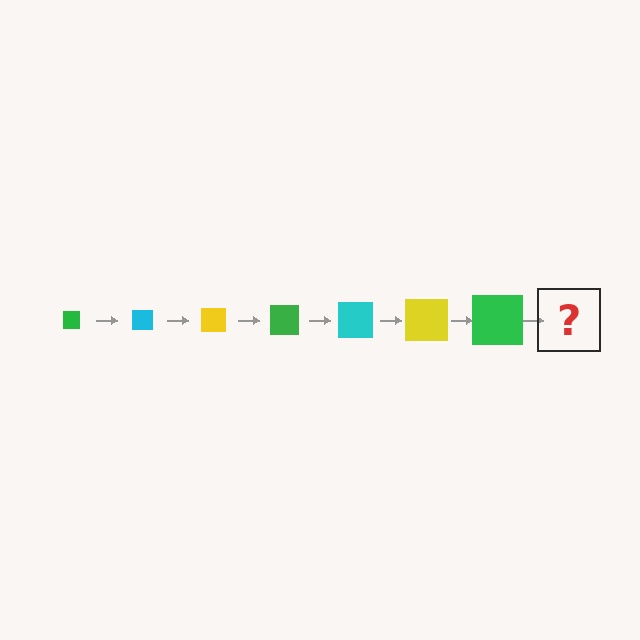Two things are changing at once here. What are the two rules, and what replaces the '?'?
The two rules are that the square grows larger each step and the color cycles through green, cyan, and yellow. The '?' should be a cyan square, larger than the previous one.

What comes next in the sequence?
The next element should be a cyan square, larger than the previous one.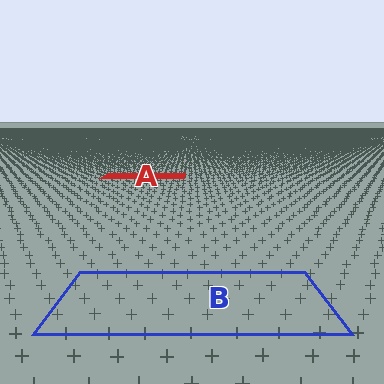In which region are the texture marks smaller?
The texture marks are smaller in region A, because it is farther away.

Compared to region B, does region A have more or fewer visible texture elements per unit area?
Region A has more texture elements per unit area — they are packed more densely because it is farther away.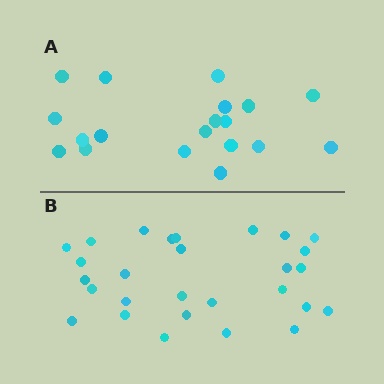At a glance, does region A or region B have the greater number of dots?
Region B (the bottom region) has more dots.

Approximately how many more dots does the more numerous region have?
Region B has roughly 8 or so more dots than region A.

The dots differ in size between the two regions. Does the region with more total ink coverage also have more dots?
No. Region A has more total ink coverage because its dots are larger, but region B actually contains more individual dots. Total area can be misleading — the number of items is what matters here.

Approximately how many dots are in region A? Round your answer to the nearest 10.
About 20 dots. (The exact count is 19, which rounds to 20.)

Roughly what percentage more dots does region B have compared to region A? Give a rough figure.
About 45% more.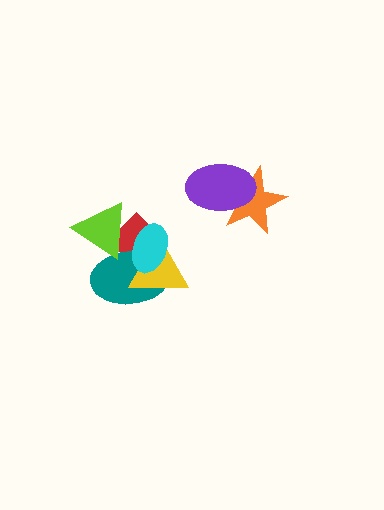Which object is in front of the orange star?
The purple ellipse is in front of the orange star.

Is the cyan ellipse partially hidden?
No, no other shape covers it.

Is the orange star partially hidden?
Yes, it is partially covered by another shape.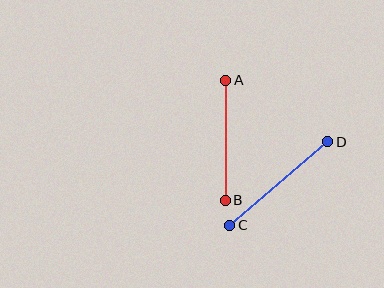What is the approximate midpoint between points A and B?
The midpoint is at approximately (225, 140) pixels.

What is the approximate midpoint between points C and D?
The midpoint is at approximately (279, 183) pixels.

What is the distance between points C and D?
The distance is approximately 129 pixels.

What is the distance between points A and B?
The distance is approximately 120 pixels.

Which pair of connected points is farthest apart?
Points C and D are farthest apart.